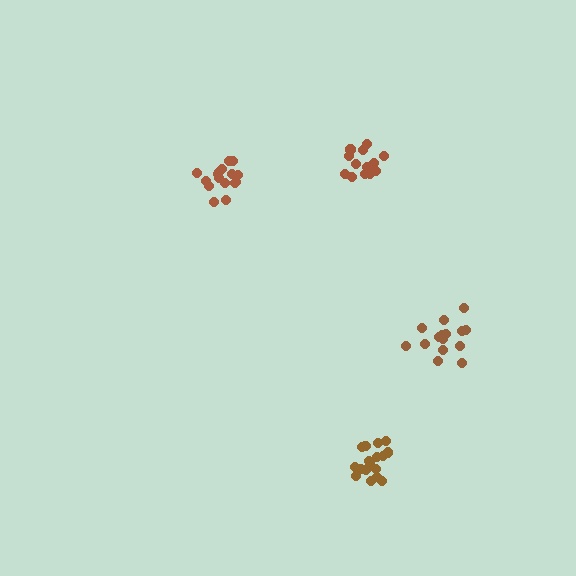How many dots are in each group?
Group 1: 15 dots, Group 2: 16 dots, Group 3: 19 dots, Group 4: 14 dots (64 total).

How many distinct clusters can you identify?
There are 4 distinct clusters.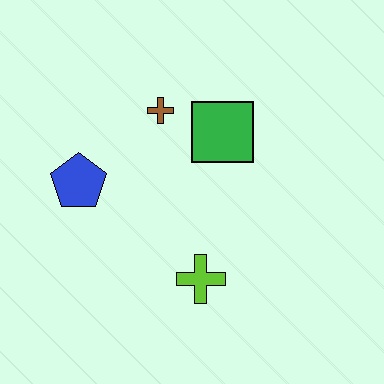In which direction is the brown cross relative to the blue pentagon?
The brown cross is to the right of the blue pentagon.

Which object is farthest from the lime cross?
The brown cross is farthest from the lime cross.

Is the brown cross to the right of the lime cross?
No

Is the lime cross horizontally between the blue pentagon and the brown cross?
No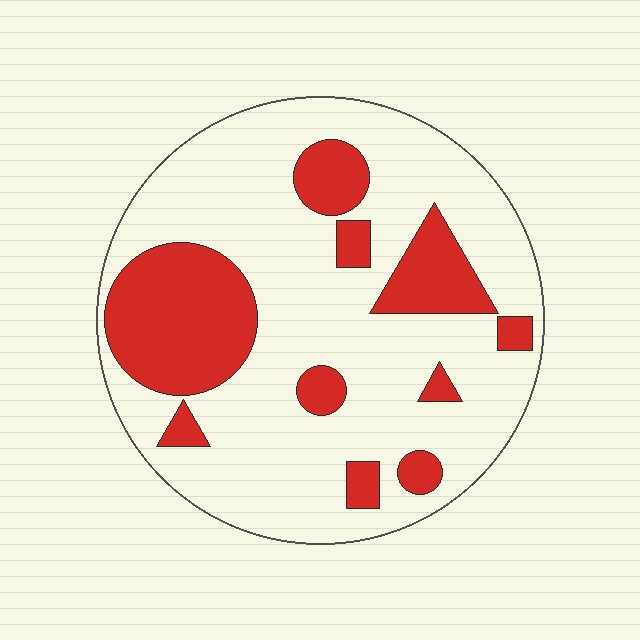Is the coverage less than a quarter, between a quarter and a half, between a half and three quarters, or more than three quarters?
Between a quarter and a half.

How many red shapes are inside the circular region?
10.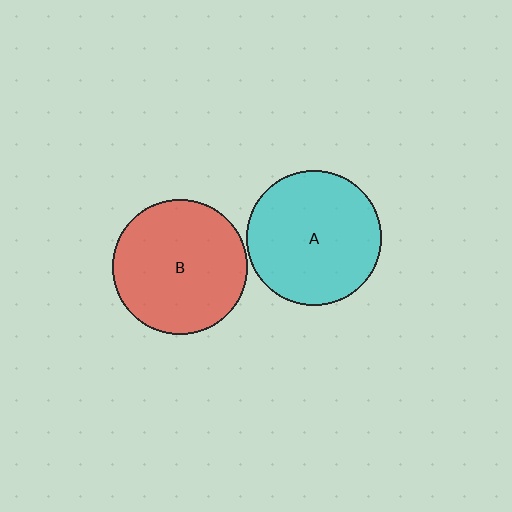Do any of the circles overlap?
No, none of the circles overlap.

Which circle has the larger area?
Circle A (cyan).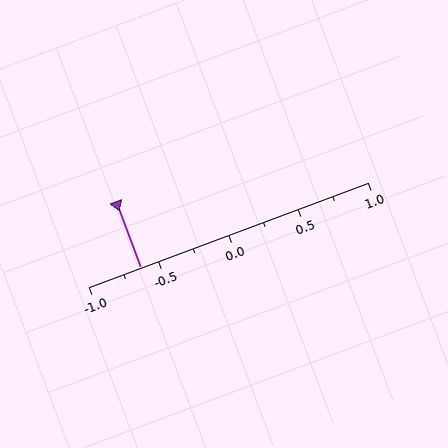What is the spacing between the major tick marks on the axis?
The major ticks are spaced 0.5 apart.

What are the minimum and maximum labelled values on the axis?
The axis runs from -1.0 to 1.0.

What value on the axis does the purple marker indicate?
The marker indicates approximately -0.62.